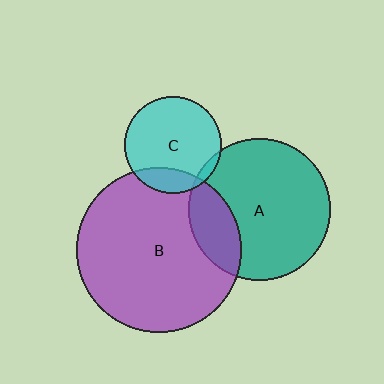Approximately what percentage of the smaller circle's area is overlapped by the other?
Approximately 5%.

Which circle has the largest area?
Circle B (purple).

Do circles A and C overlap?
Yes.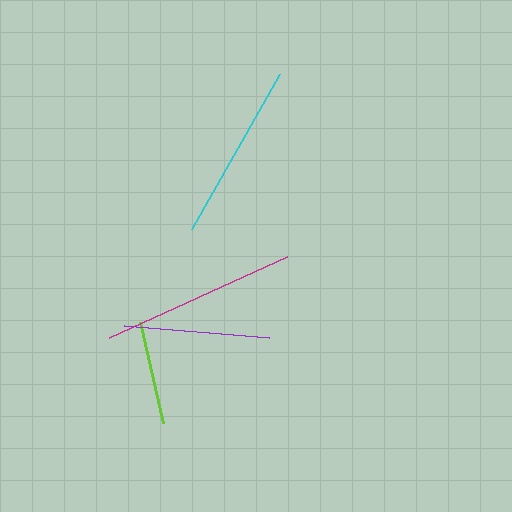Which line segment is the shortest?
The lime line is the shortest at approximately 104 pixels.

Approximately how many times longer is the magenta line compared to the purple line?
The magenta line is approximately 1.3 times the length of the purple line.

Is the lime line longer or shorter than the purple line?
The purple line is longer than the lime line.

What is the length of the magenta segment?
The magenta segment is approximately 195 pixels long.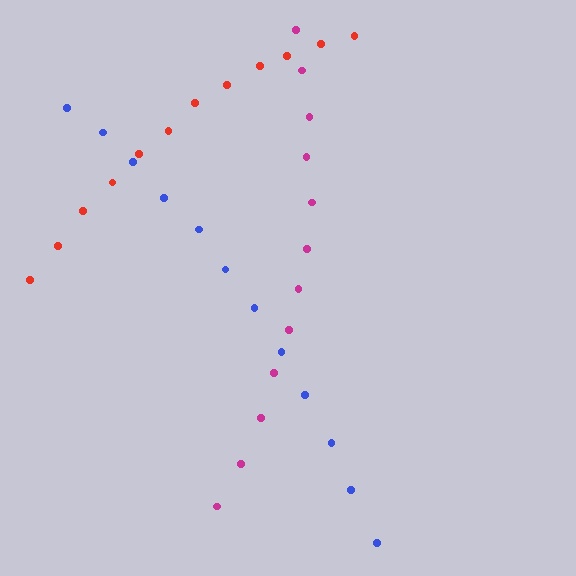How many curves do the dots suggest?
There are 3 distinct paths.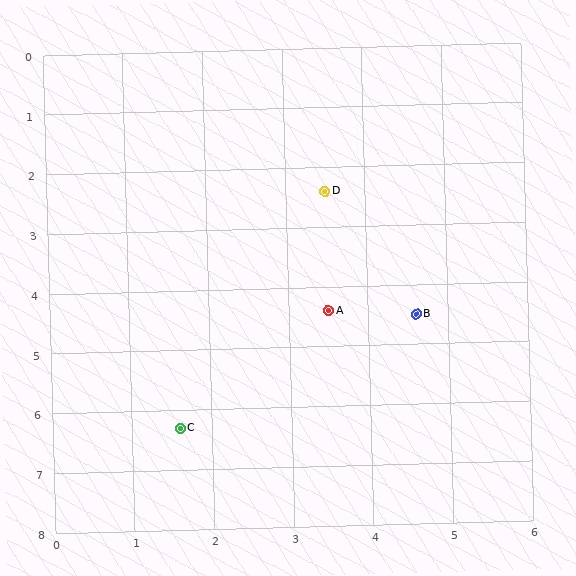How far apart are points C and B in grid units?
Points C and B are about 3.5 grid units apart.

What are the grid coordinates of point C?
Point C is at approximately (1.6, 6.3).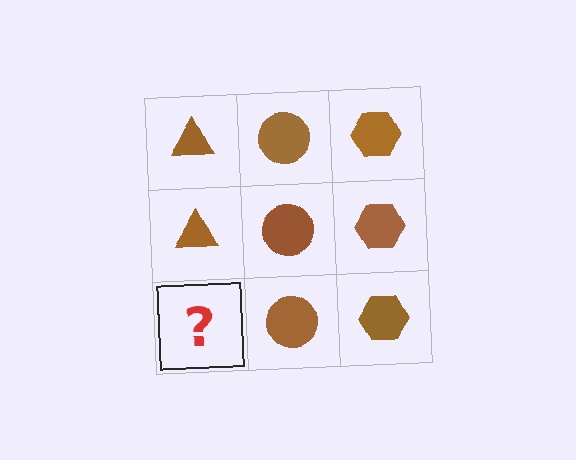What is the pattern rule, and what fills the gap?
The rule is that each column has a consistent shape. The gap should be filled with a brown triangle.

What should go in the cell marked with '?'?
The missing cell should contain a brown triangle.